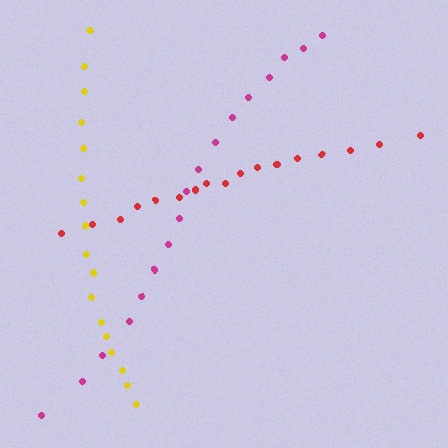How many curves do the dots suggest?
There are 3 distinct paths.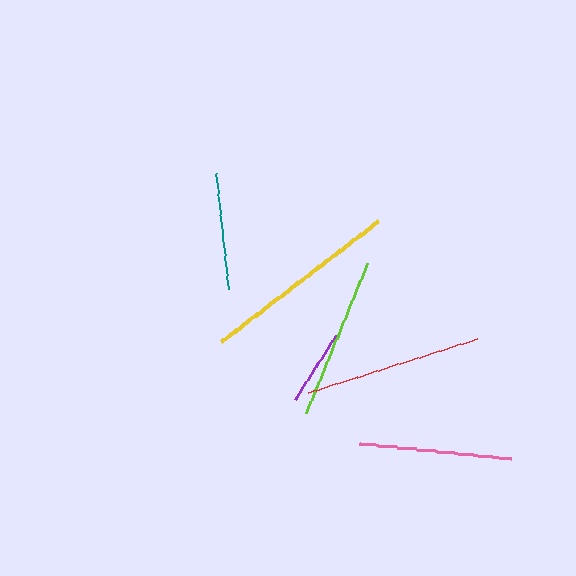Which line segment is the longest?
The yellow line is the longest at approximately 198 pixels.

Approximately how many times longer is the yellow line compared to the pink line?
The yellow line is approximately 1.3 times the length of the pink line.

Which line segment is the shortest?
The purple line is the shortest at approximately 77 pixels.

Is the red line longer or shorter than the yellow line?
The yellow line is longer than the red line.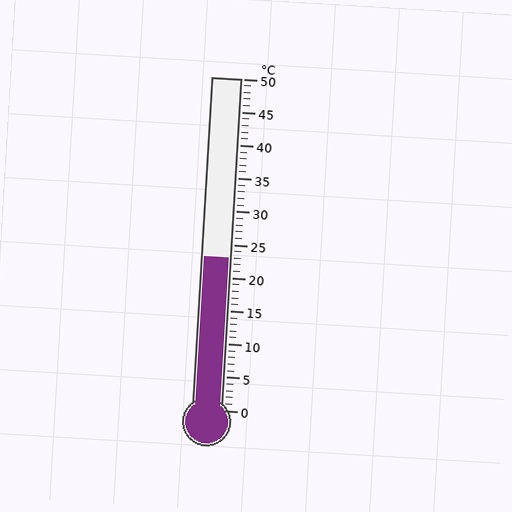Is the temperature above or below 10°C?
The temperature is above 10°C.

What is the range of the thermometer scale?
The thermometer scale ranges from 0°C to 50°C.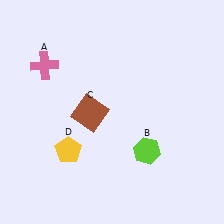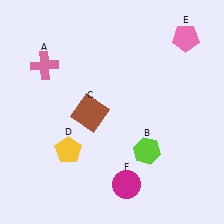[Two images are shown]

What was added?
A pink pentagon (E), a magenta circle (F) were added in Image 2.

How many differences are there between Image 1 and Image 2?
There are 2 differences between the two images.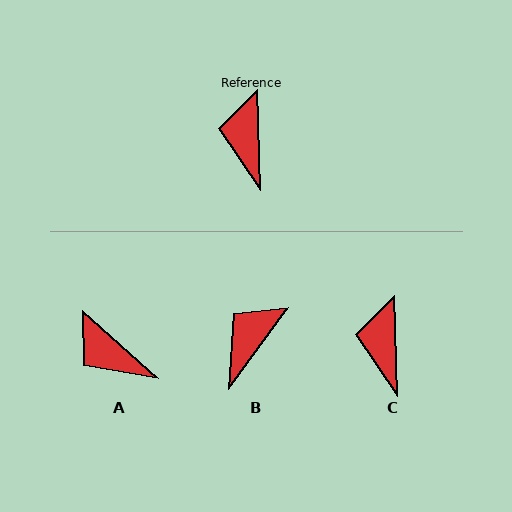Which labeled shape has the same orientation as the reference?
C.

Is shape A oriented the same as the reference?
No, it is off by about 46 degrees.